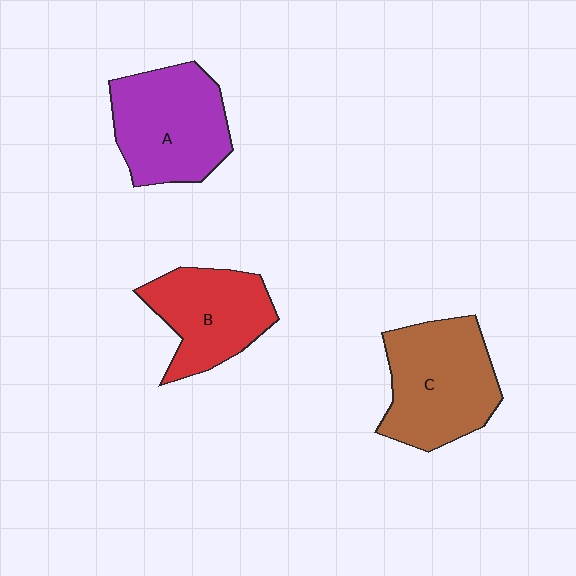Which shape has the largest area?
Shape C (brown).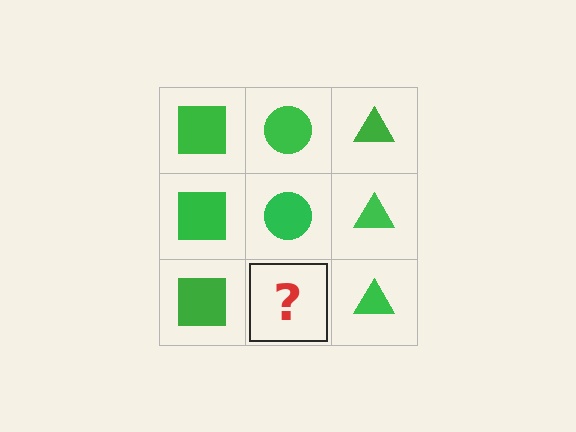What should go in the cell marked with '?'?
The missing cell should contain a green circle.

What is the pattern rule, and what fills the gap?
The rule is that each column has a consistent shape. The gap should be filled with a green circle.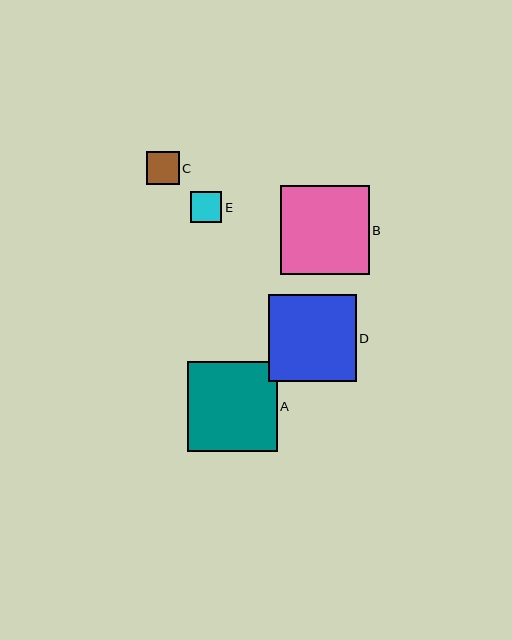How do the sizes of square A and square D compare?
Square A and square D are approximately the same size.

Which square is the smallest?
Square E is the smallest with a size of approximately 31 pixels.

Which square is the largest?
Square A is the largest with a size of approximately 90 pixels.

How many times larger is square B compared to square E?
Square B is approximately 2.9 times the size of square E.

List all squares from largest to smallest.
From largest to smallest: A, B, D, C, E.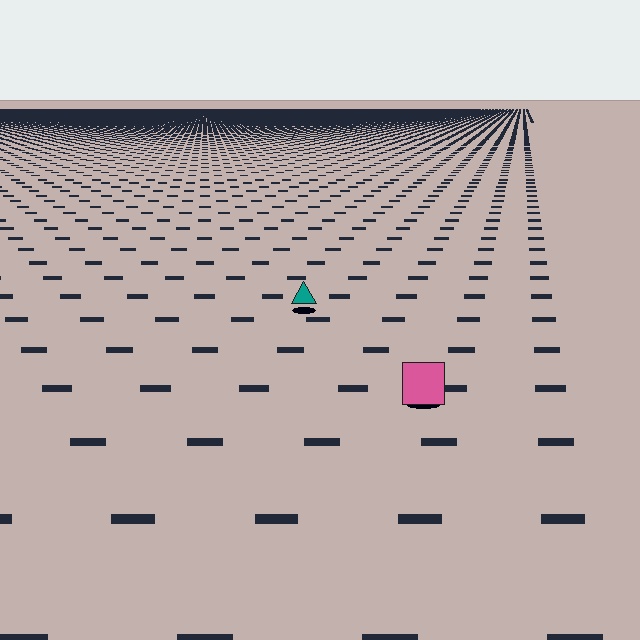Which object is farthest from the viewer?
The teal triangle is farthest from the viewer. It appears smaller and the ground texture around it is denser.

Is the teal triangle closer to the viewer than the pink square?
No. The pink square is closer — you can tell from the texture gradient: the ground texture is coarser near it.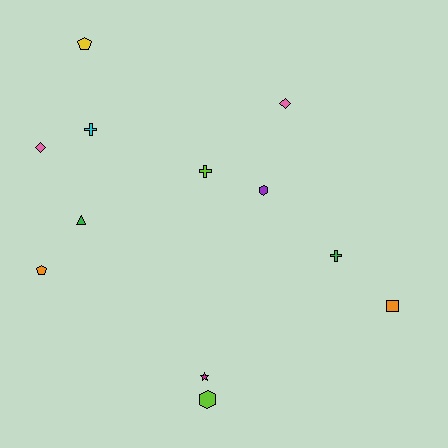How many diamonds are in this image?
There are 2 diamonds.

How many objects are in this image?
There are 12 objects.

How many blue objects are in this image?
There are no blue objects.